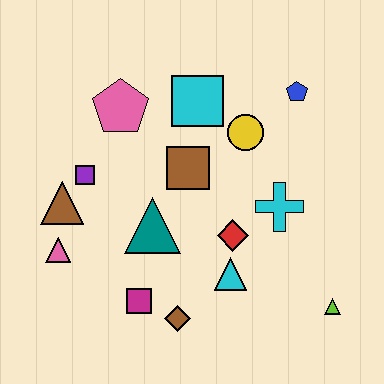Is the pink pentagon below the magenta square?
No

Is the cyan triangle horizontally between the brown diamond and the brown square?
No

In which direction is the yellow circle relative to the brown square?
The yellow circle is to the right of the brown square.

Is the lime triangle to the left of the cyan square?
No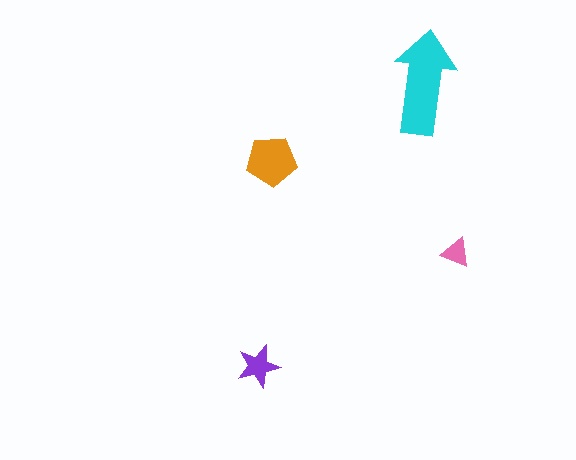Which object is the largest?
The cyan arrow.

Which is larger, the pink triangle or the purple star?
The purple star.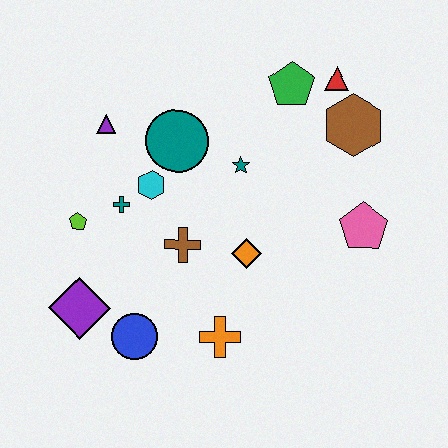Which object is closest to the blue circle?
The purple diamond is closest to the blue circle.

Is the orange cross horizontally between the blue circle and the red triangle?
Yes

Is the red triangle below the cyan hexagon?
No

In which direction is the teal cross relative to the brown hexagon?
The teal cross is to the left of the brown hexagon.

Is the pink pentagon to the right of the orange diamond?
Yes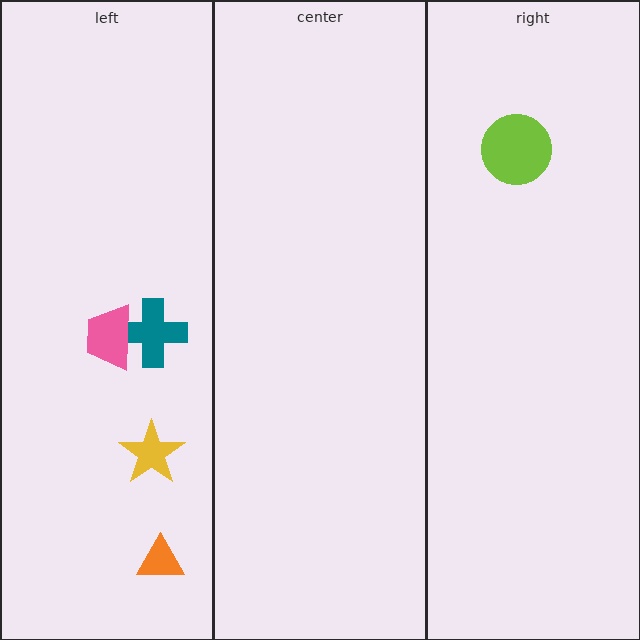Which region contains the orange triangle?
The left region.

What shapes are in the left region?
The yellow star, the teal cross, the orange triangle, the pink trapezoid.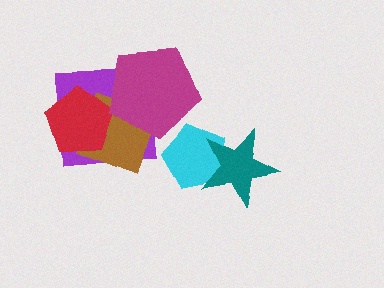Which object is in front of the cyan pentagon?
The teal star is in front of the cyan pentagon.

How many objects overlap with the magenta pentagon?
2 objects overlap with the magenta pentagon.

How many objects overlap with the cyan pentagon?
1 object overlaps with the cyan pentagon.